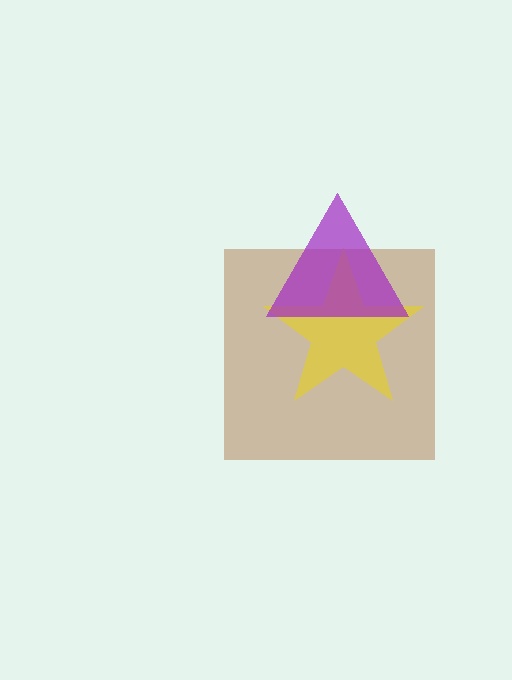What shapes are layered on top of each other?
The layered shapes are: a brown square, a yellow star, a purple triangle.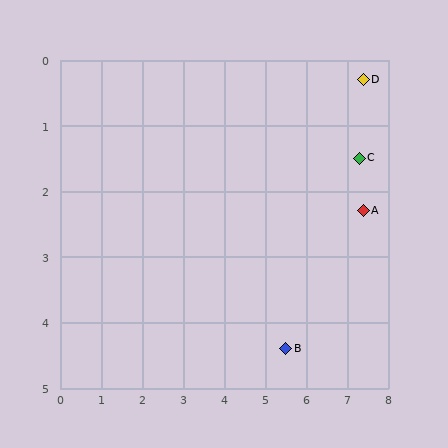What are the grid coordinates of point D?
Point D is at approximately (7.4, 0.3).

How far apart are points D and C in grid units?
Points D and C are about 1.2 grid units apart.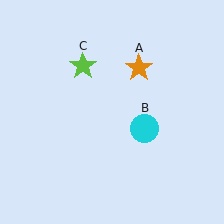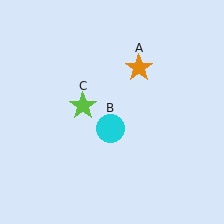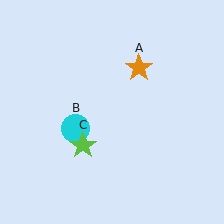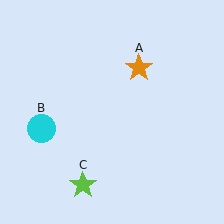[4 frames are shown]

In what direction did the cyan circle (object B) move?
The cyan circle (object B) moved left.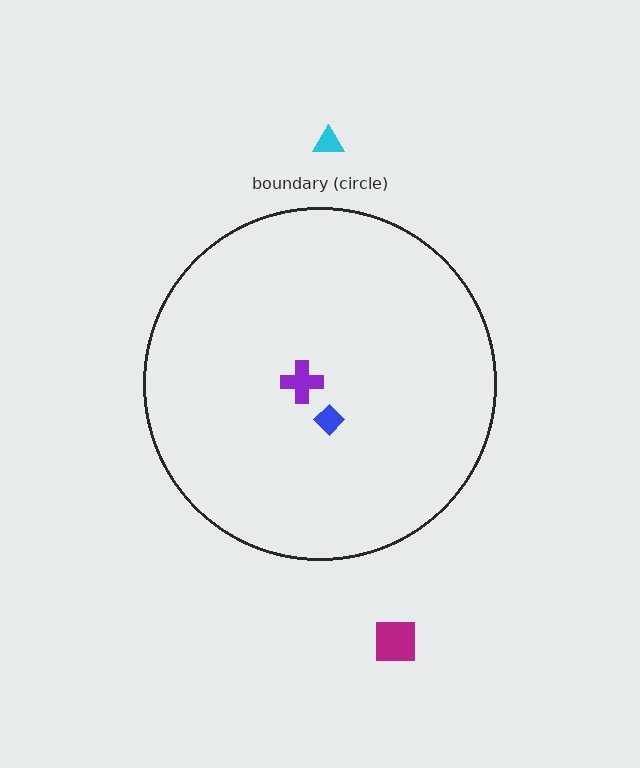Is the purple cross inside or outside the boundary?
Inside.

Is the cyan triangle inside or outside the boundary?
Outside.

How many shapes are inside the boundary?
2 inside, 2 outside.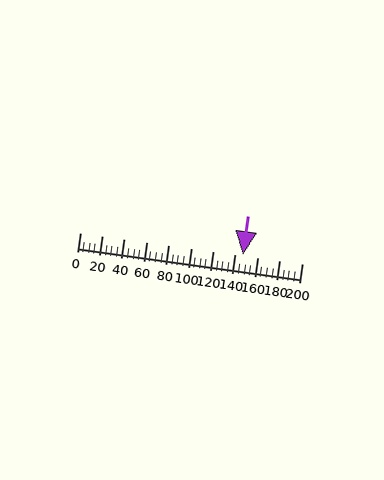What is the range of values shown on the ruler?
The ruler shows values from 0 to 200.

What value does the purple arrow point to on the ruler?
The purple arrow points to approximately 147.